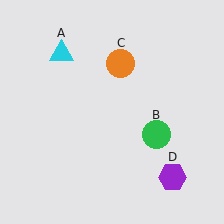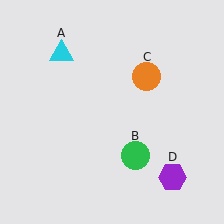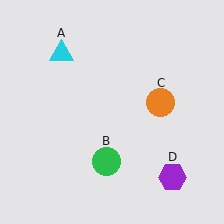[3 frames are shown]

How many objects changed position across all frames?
2 objects changed position: green circle (object B), orange circle (object C).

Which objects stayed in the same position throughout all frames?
Cyan triangle (object A) and purple hexagon (object D) remained stationary.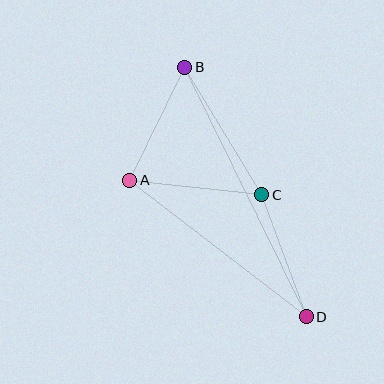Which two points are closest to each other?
Points A and B are closest to each other.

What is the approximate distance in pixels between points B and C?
The distance between B and C is approximately 149 pixels.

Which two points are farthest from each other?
Points B and D are farthest from each other.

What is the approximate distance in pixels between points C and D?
The distance between C and D is approximately 130 pixels.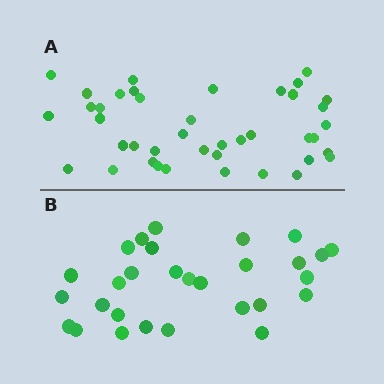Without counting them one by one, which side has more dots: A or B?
Region A (the top region) has more dots.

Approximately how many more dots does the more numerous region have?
Region A has roughly 12 or so more dots than region B.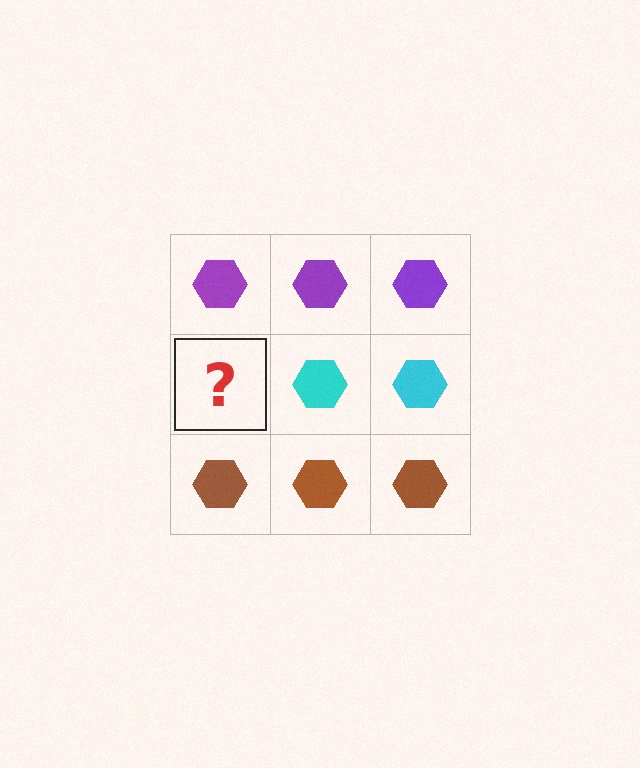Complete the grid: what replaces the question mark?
The question mark should be replaced with a cyan hexagon.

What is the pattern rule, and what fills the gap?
The rule is that each row has a consistent color. The gap should be filled with a cyan hexagon.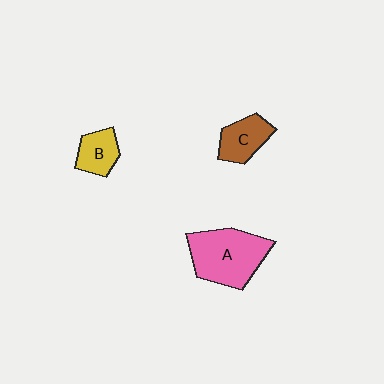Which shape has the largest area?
Shape A (pink).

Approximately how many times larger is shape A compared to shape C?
Approximately 2.0 times.